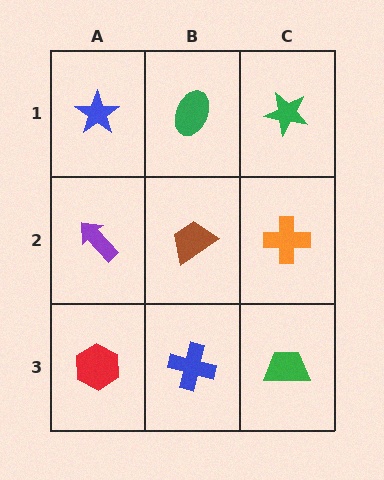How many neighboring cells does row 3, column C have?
2.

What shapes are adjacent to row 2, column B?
A green ellipse (row 1, column B), a blue cross (row 3, column B), a purple arrow (row 2, column A), an orange cross (row 2, column C).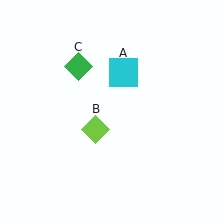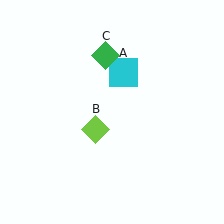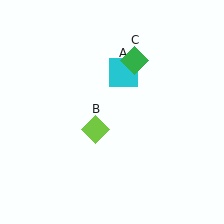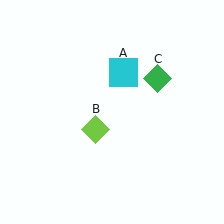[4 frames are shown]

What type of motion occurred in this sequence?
The green diamond (object C) rotated clockwise around the center of the scene.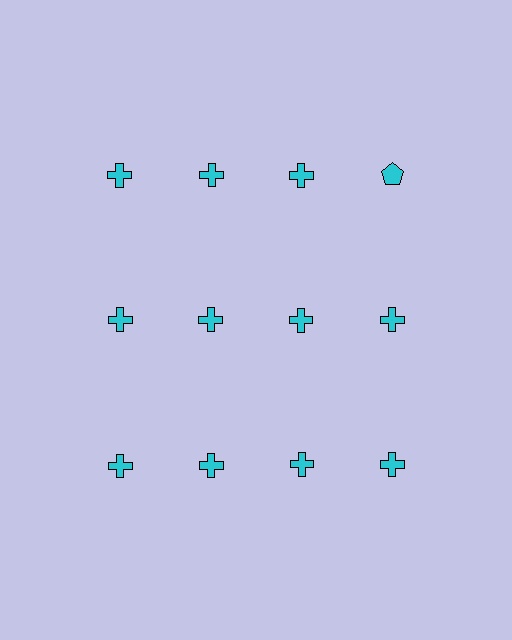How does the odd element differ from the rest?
It has a different shape: pentagon instead of cross.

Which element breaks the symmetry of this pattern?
The cyan pentagon in the top row, second from right column breaks the symmetry. All other shapes are cyan crosses.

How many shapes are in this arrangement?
There are 12 shapes arranged in a grid pattern.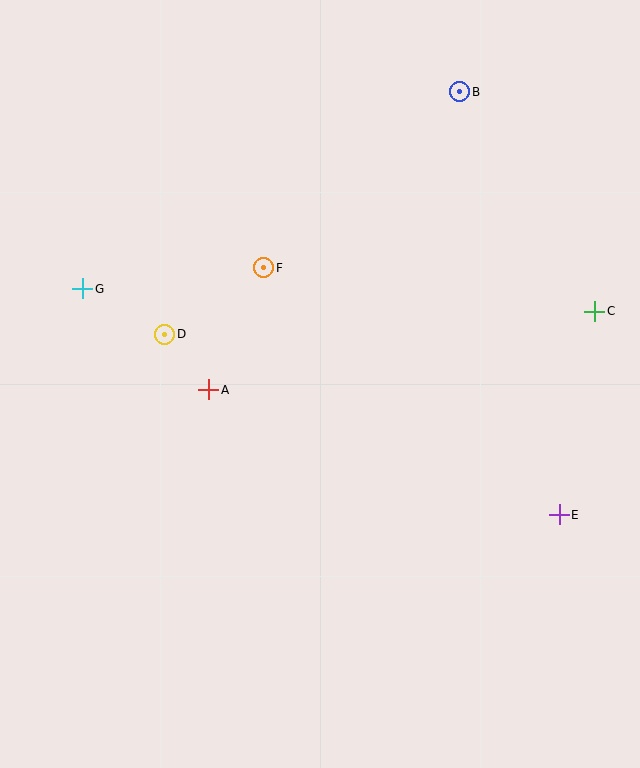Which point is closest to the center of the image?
Point A at (209, 390) is closest to the center.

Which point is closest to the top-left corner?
Point G is closest to the top-left corner.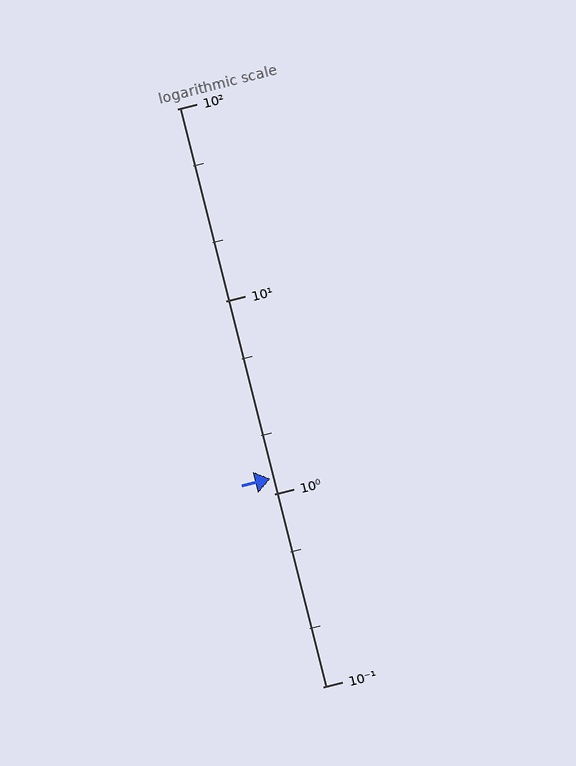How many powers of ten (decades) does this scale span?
The scale spans 3 decades, from 0.1 to 100.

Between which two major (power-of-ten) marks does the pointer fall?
The pointer is between 1 and 10.